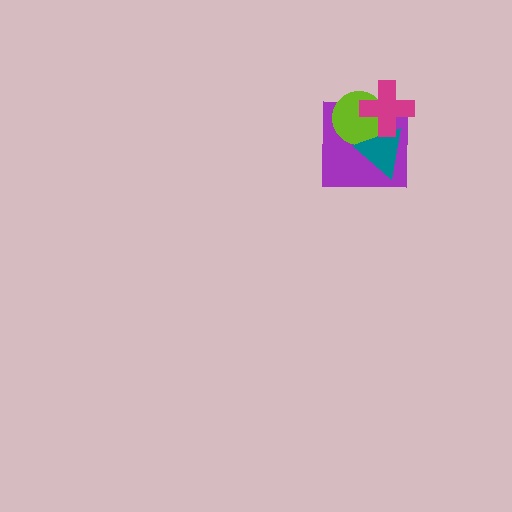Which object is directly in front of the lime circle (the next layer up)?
The teal triangle is directly in front of the lime circle.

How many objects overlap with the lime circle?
3 objects overlap with the lime circle.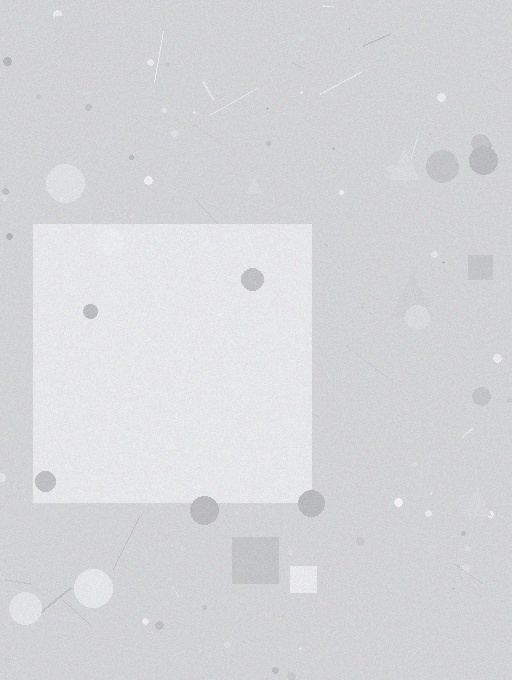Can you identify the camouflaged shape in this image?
The camouflaged shape is a square.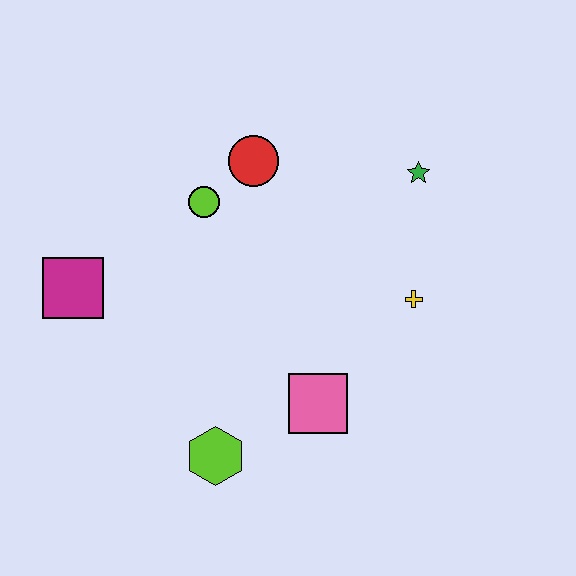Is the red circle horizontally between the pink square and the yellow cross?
No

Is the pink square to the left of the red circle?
No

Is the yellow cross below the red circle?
Yes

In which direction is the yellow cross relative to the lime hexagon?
The yellow cross is to the right of the lime hexagon.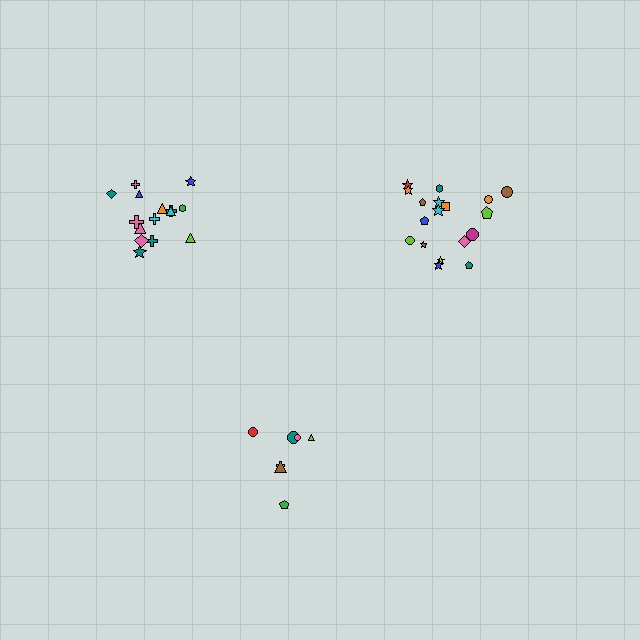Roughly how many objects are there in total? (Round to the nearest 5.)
Roughly 40 objects in total.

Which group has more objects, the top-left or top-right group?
The top-right group.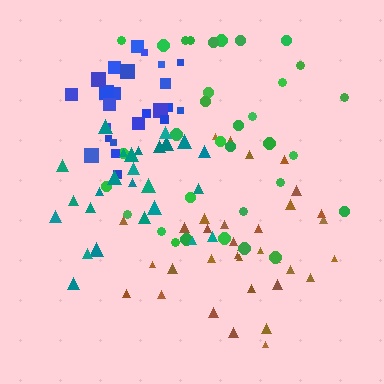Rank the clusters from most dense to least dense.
blue, teal, brown, green.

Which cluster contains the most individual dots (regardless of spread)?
Brown (34).